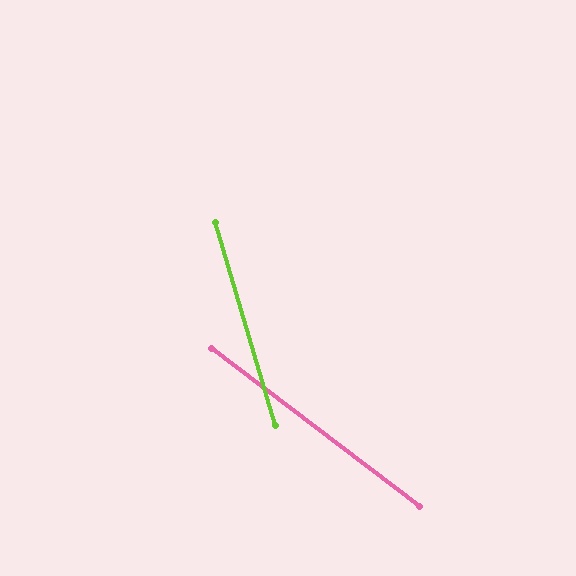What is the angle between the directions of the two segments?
Approximately 36 degrees.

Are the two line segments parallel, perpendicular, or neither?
Neither parallel nor perpendicular — they differ by about 36°.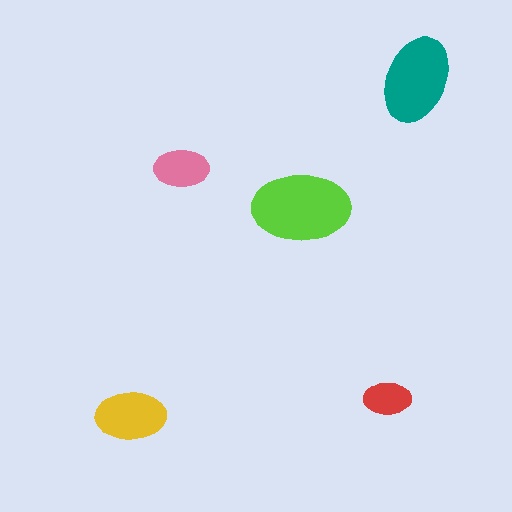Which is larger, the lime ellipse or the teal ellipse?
The lime one.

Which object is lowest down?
The yellow ellipse is bottommost.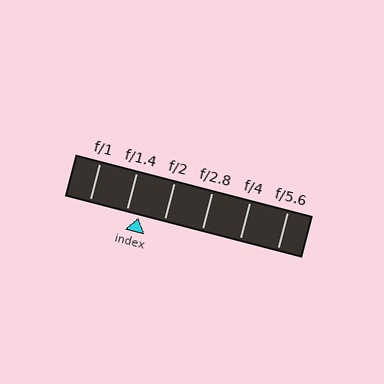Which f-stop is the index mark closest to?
The index mark is closest to f/1.4.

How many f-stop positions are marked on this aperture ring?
There are 6 f-stop positions marked.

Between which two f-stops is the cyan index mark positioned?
The index mark is between f/1.4 and f/2.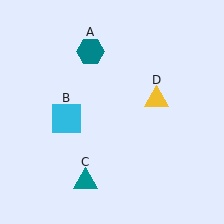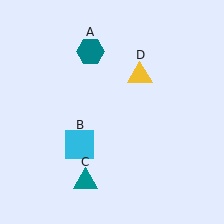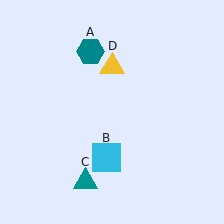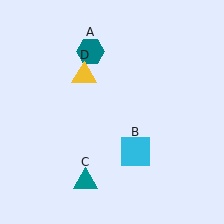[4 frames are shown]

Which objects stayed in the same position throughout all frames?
Teal hexagon (object A) and teal triangle (object C) remained stationary.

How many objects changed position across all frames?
2 objects changed position: cyan square (object B), yellow triangle (object D).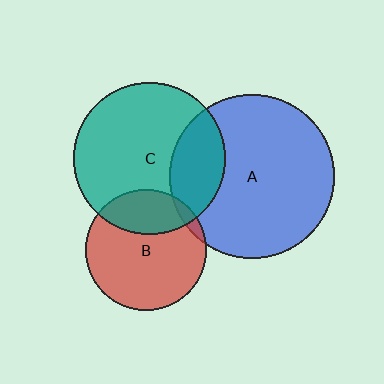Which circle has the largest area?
Circle A (blue).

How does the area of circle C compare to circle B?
Approximately 1.6 times.